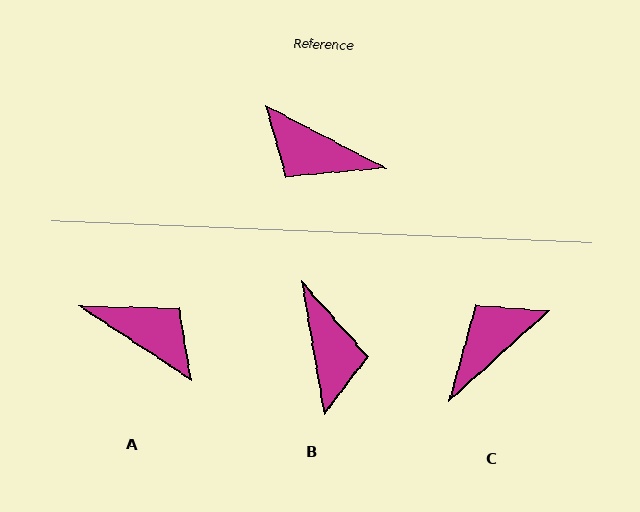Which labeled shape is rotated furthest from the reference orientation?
A, about 174 degrees away.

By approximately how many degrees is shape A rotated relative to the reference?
Approximately 174 degrees counter-clockwise.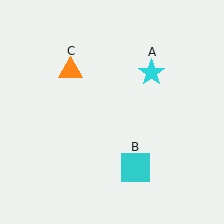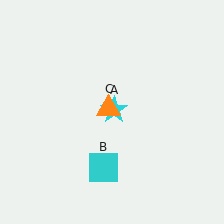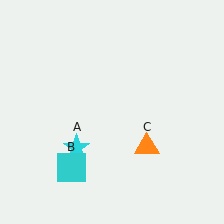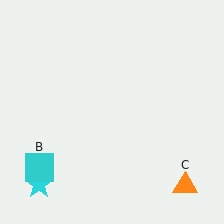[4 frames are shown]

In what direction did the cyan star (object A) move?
The cyan star (object A) moved down and to the left.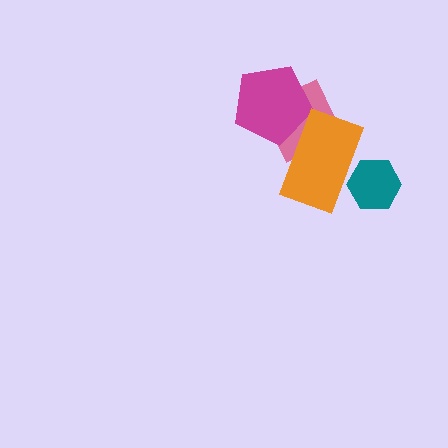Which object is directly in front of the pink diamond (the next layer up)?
The magenta pentagon is directly in front of the pink diamond.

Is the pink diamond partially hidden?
Yes, it is partially covered by another shape.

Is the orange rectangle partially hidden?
No, no other shape covers it.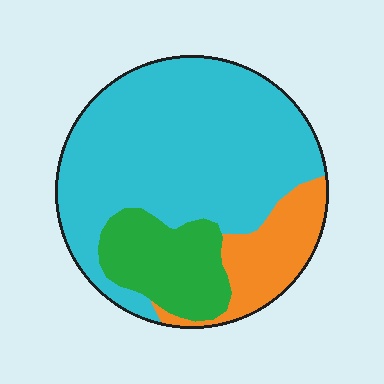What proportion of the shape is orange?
Orange takes up about one sixth (1/6) of the shape.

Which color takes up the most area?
Cyan, at roughly 65%.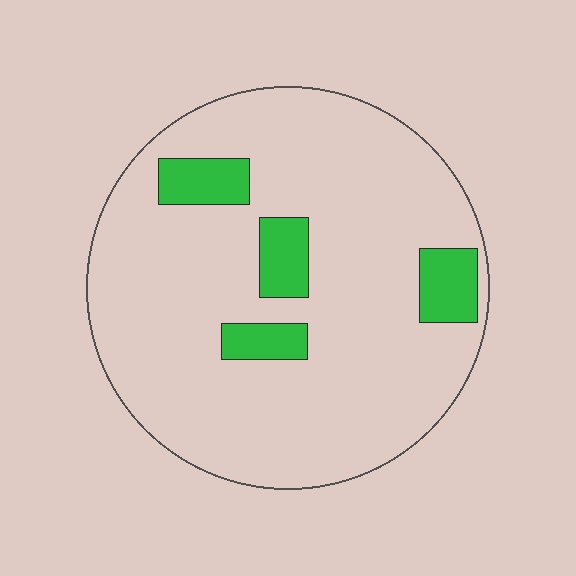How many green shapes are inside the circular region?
4.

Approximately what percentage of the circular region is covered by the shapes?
Approximately 15%.